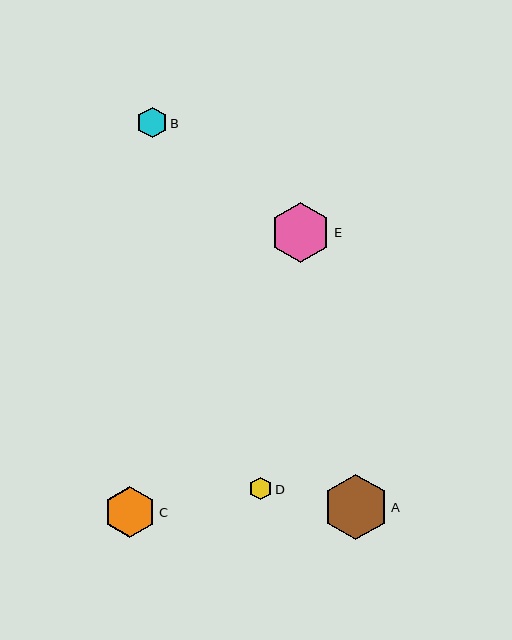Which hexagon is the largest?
Hexagon A is the largest with a size of approximately 65 pixels.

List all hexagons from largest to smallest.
From largest to smallest: A, E, C, B, D.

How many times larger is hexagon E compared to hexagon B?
Hexagon E is approximately 2.0 times the size of hexagon B.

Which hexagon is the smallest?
Hexagon D is the smallest with a size of approximately 22 pixels.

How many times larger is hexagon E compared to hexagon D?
Hexagon E is approximately 2.7 times the size of hexagon D.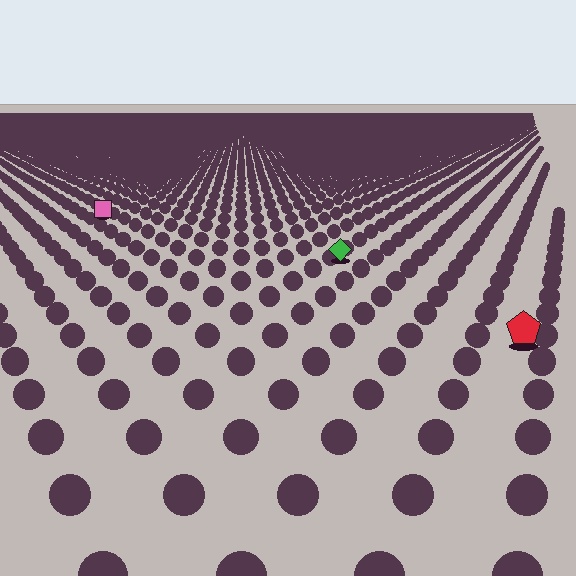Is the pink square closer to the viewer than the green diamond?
No. The green diamond is closer — you can tell from the texture gradient: the ground texture is coarser near it.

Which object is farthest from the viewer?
The pink square is farthest from the viewer. It appears smaller and the ground texture around it is denser.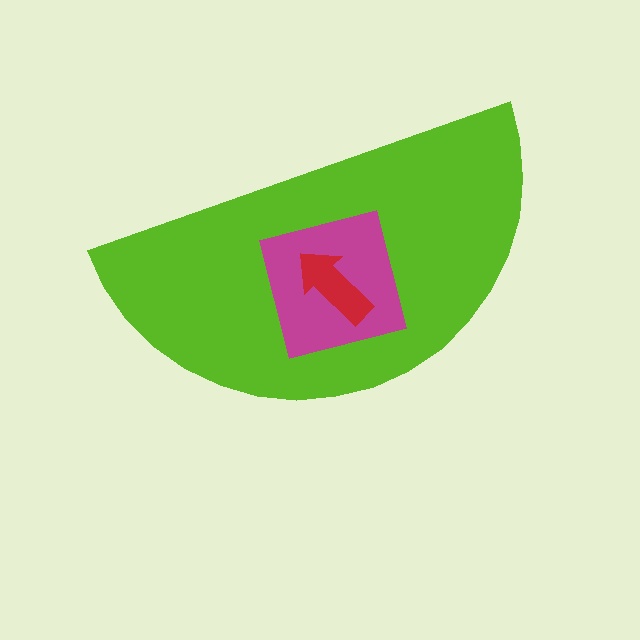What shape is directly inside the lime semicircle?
The magenta square.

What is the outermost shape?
The lime semicircle.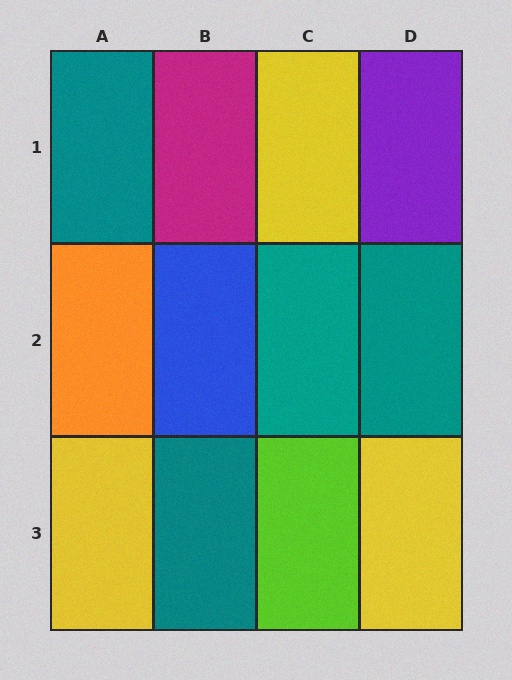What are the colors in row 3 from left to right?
Yellow, teal, lime, yellow.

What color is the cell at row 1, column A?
Teal.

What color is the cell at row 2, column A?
Orange.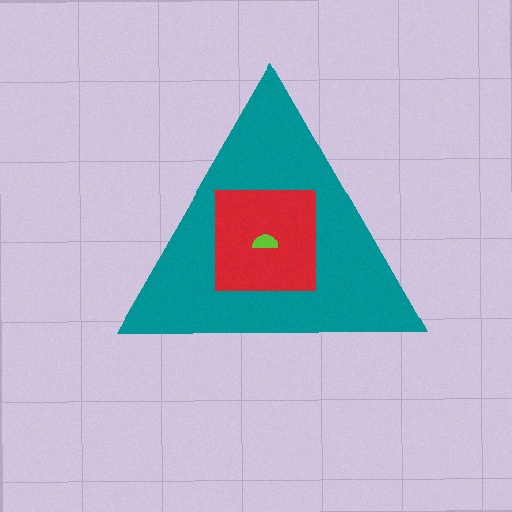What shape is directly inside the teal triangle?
The red square.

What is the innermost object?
The lime semicircle.